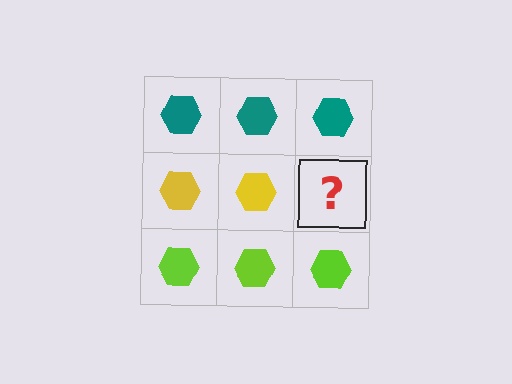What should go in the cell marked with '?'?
The missing cell should contain a yellow hexagon.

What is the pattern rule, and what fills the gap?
The rule is that each row has a consistent color. The gap should be filled with a yellow hexagon.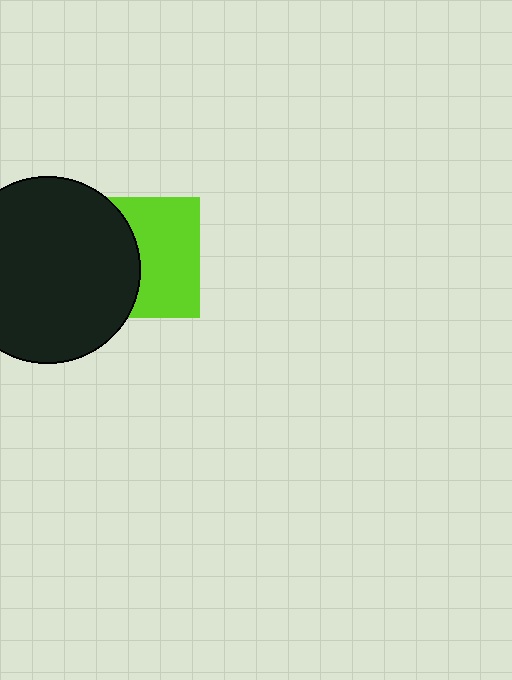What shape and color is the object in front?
The object in front is a black circle.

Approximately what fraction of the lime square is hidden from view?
Roughly 45% of the lime square is hidden behind the black circle.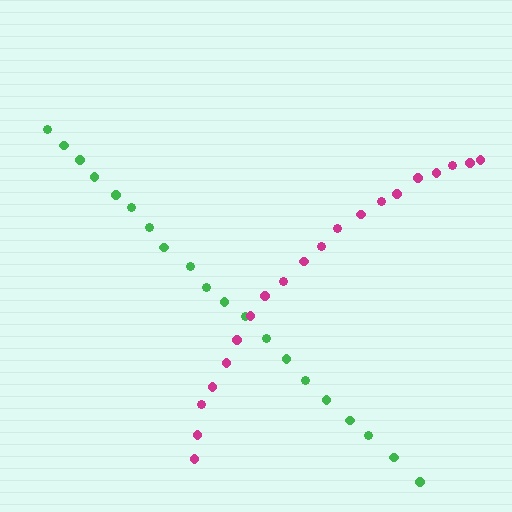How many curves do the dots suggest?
There are 2 distinct paths.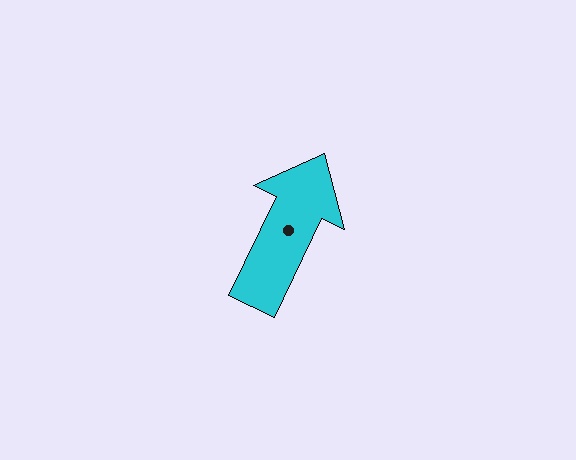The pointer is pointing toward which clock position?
Roughly 1 o'clock.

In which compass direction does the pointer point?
Northeast.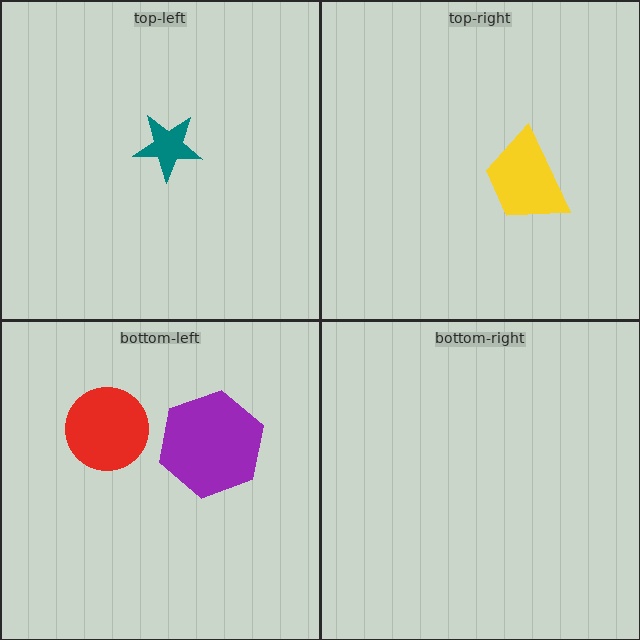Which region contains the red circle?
The bottom-left region.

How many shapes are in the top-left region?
1.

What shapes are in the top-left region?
The teal star.